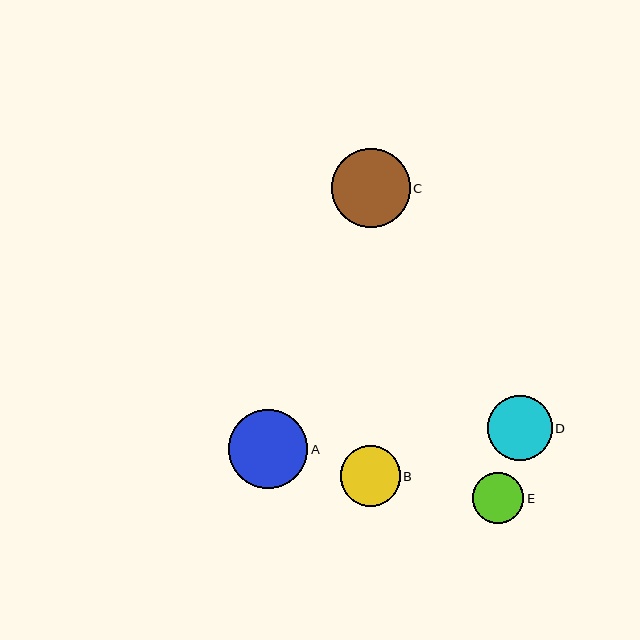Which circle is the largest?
Circle A is the largest with a size of approximately 79 pixels.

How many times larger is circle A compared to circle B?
Circle A is approximately 1.3 times the size of circle B.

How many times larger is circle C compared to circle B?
Circle C is approximately 1.3 times the size of circle B.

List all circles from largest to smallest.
From largest to smallest: A, C, D, B, E.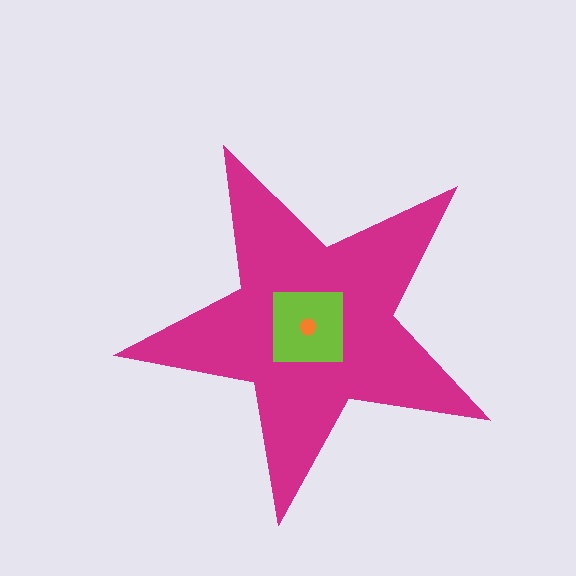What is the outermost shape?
The magenta star.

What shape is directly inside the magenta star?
The lime square.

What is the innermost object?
The orange hexagon.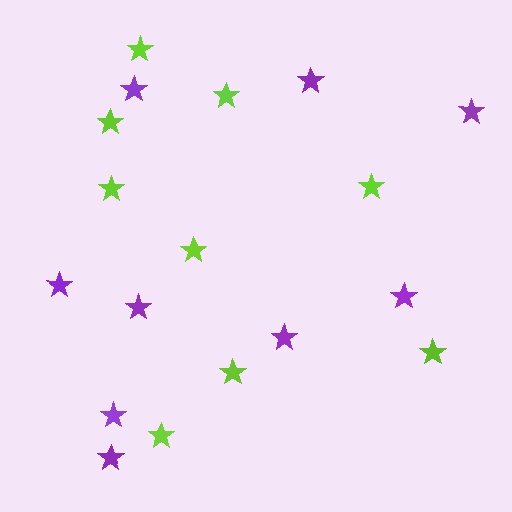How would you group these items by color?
There are 2 groups: one group of lime stars (9) and one group of purple stars (9).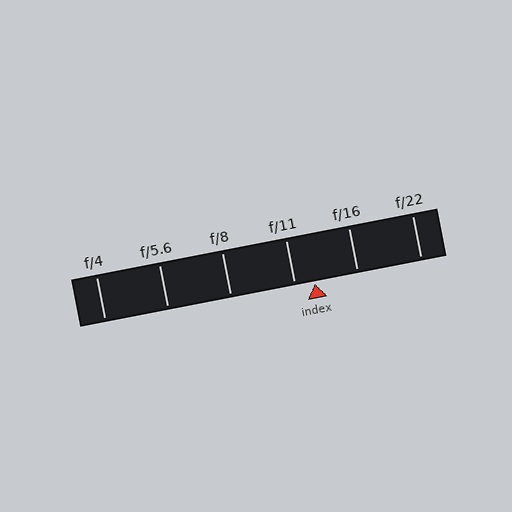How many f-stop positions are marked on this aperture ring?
There are 6 f-stop positions marked.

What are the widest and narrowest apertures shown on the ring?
The widest aperture shown is f/4 and the narrowest is f/22.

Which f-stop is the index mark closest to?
The index mark is closest to f/11.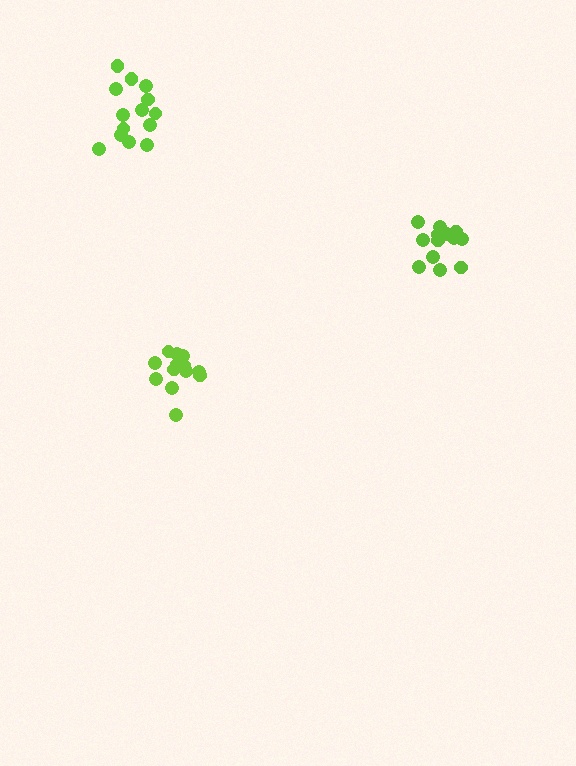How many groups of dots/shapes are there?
There are 3 groups.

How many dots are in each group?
Group 1: 14 dots, Group 2: 13 dots, Group 3: 14 dots (41 total).